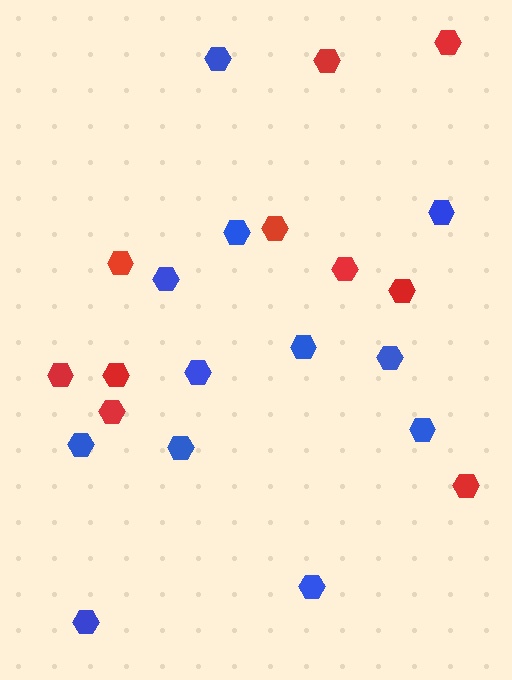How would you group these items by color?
There are 2 groups: one group of blue hexagons (12) and one group of red hexagons (10).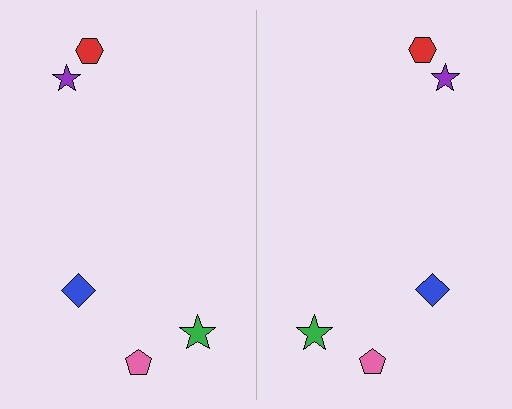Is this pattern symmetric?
Yes, this pattern has bilateral (reflection) symmetry.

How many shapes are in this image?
There are 10 shapes in this image.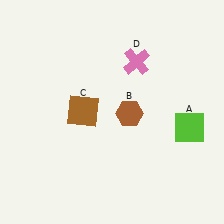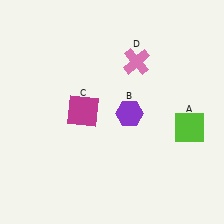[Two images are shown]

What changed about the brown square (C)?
In Image 1, C is brown. In Image 2, it changed to magenta.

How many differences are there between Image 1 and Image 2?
There are 2 differences between the two images.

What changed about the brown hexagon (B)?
In Image 1, B is brown. In Image 2, it changed to purple.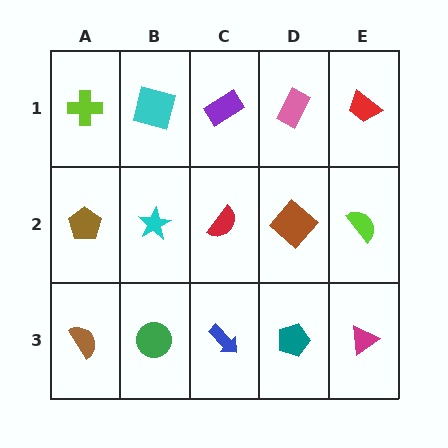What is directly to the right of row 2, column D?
A lime semicircle.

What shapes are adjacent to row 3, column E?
A lime semicircle (row 2, column E), a teal pentagon (row 3, column D).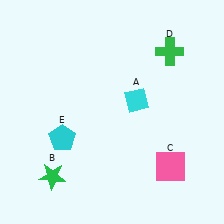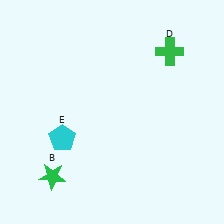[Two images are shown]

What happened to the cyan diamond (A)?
The cyan diamond (A) was removed in Image 2. It was in the top-right area of Image 1.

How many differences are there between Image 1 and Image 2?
There are 2 differences between the two images.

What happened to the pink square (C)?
The pink square (C) was removed in Image 2. It was in the bottom-right area of Image 1.